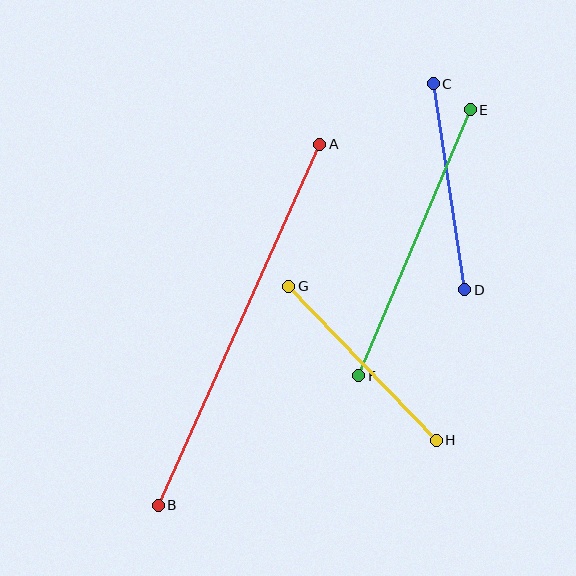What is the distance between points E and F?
The distance is approximately 288 pixels.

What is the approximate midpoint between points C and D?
The midpoint is at approximately (449, 187) pixels.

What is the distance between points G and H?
The distance is approximately 213 pixels.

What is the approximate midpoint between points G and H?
The midpoint is at approximately (363, 363) pixels.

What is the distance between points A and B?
The distance is approximately 396 pixels.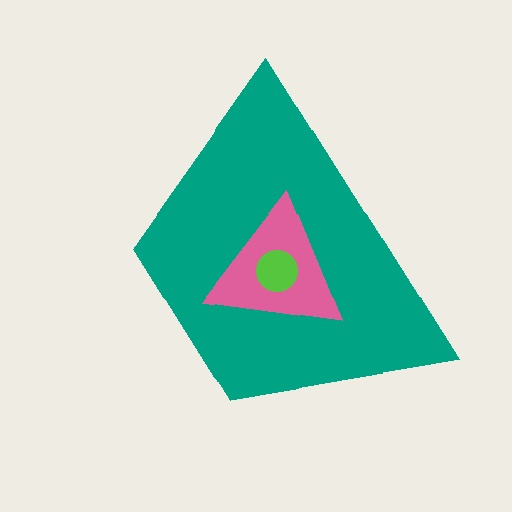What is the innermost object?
The lime circle.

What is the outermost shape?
The teal trapezoid.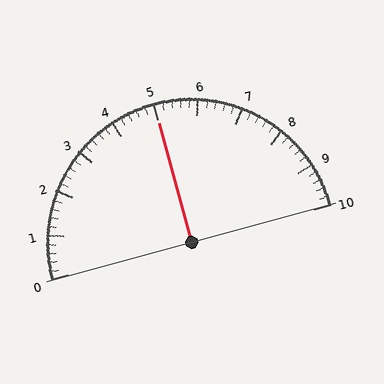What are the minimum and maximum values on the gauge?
The gauge ranges from 0 to 10.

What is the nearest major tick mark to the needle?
The nearest major tick mark is 5.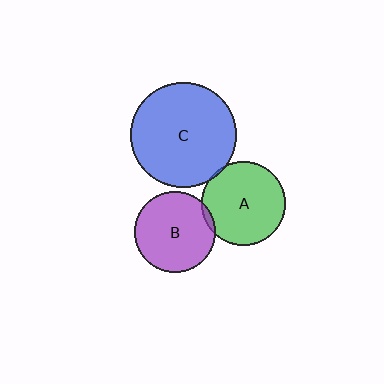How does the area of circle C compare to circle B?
Approximately 1.7 times.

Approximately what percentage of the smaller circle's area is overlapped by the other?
Approximately 5%.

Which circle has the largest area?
Circle C (blue).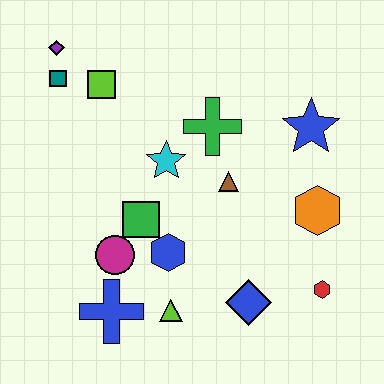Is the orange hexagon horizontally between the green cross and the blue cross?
No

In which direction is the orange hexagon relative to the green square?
The orange hexagon is to the right of the green square.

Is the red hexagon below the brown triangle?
Yes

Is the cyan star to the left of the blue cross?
No